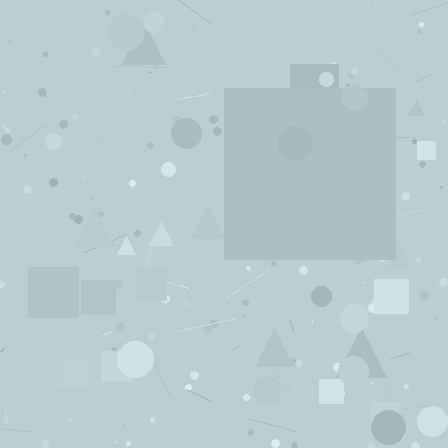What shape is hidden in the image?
A square is hidden in the image.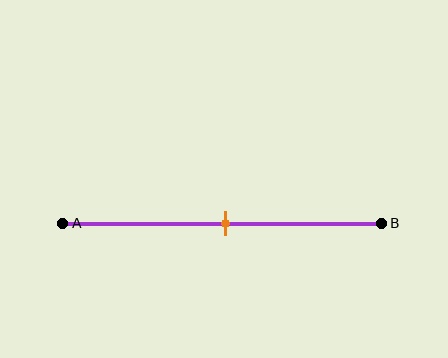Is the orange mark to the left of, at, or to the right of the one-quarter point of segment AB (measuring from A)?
The orange mark is to the right of the one-quarter point of segment AB.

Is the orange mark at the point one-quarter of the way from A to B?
No, the mark is at about 50% from A, not at the 25% one-quarter point.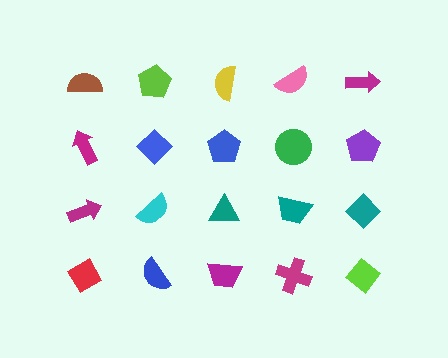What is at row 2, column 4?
A green circle.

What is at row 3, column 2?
A cyan semicircle.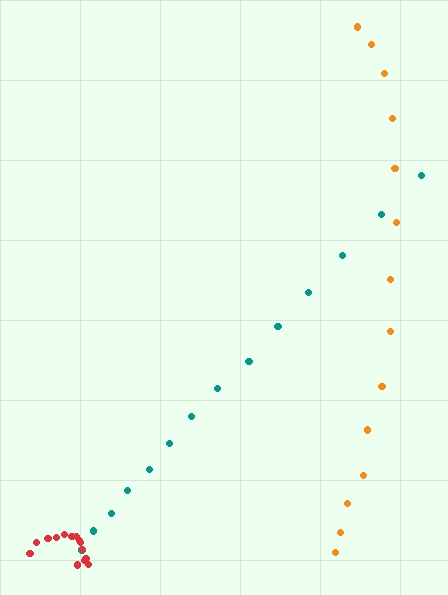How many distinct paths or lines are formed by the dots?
There are 3 distinct paths.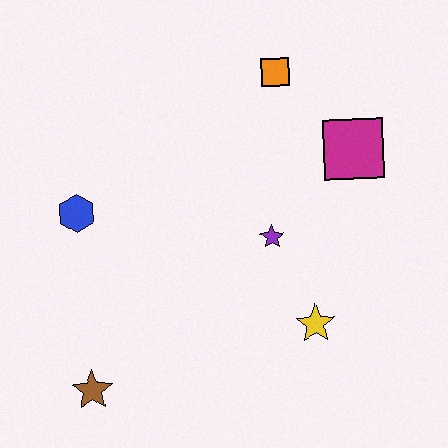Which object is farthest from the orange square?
The brown star is farthest from the orange square.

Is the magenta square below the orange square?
Yes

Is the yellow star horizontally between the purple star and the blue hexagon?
No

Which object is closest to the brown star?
The blue hexagon is closest to the brown star.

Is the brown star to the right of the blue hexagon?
Yes